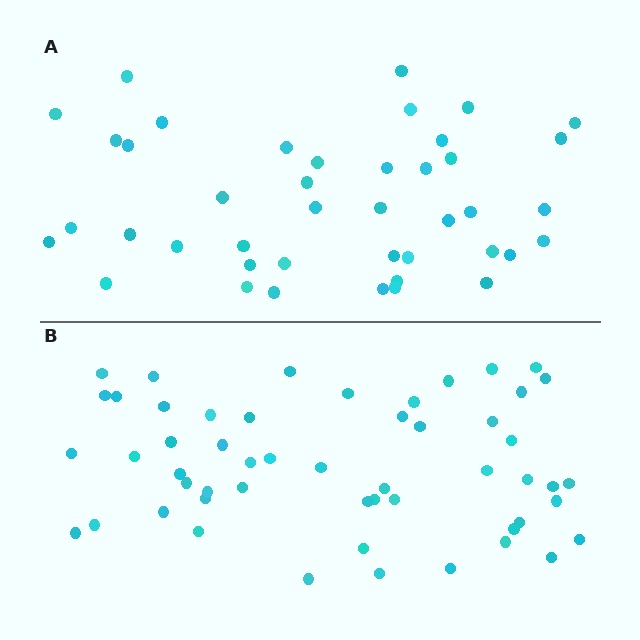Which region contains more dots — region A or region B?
Region B (the bottom region) has more dots.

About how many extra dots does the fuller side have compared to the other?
Region B has roughly 12 or so more dots than region A.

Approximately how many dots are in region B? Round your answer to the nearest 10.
About 50 dots. (The exact count is 53, which rounds to 50.)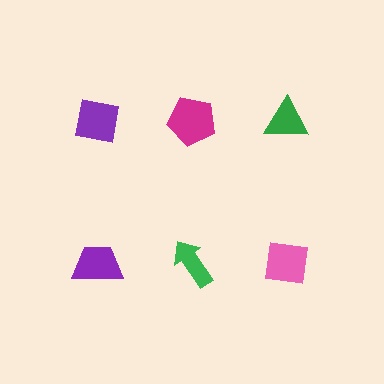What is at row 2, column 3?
A pink square.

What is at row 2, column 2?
A green arrow.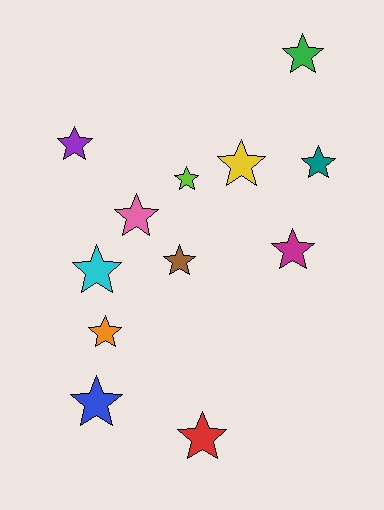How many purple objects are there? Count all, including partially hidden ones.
There is 1 purple object.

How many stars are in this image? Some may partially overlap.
There are 12 stars.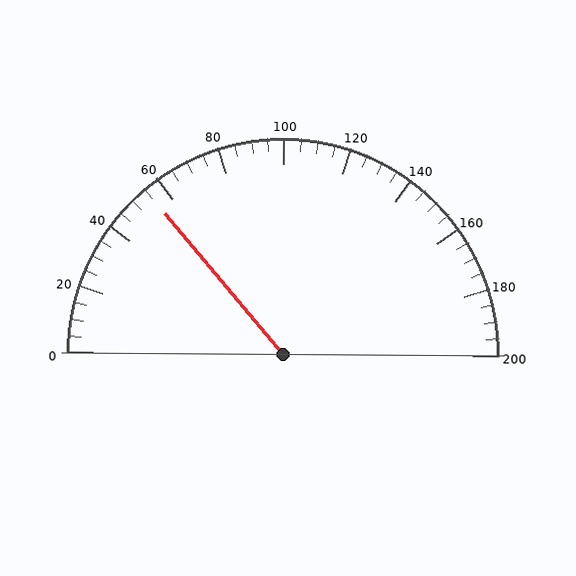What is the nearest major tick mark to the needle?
The nearest major tick mark is 60.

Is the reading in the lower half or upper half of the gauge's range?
The reading is in the lower half of the range (0 to 200).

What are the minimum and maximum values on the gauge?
The gauge ranges from 0 to 200.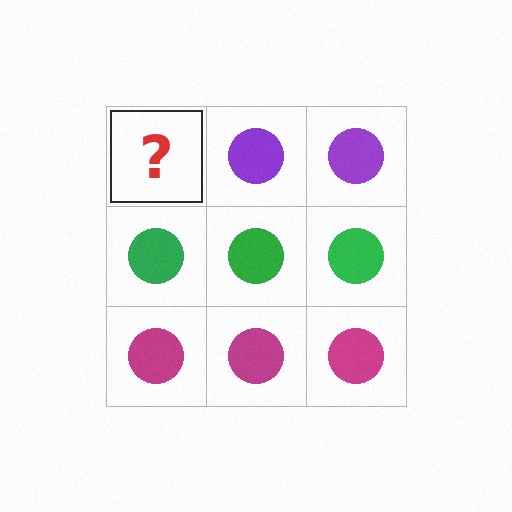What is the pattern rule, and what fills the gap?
The rule is that each row has a consistent color. The gap should be filled with a purple circle.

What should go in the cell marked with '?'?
The missing cell should contain a purple circle.